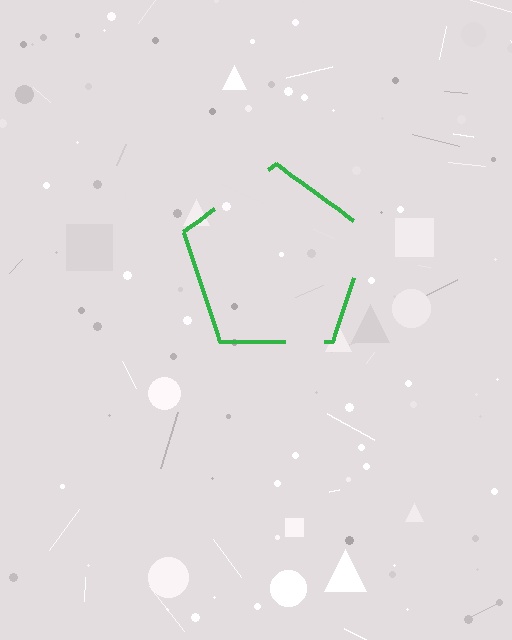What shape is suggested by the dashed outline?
The dashed outline suggests a pentagon.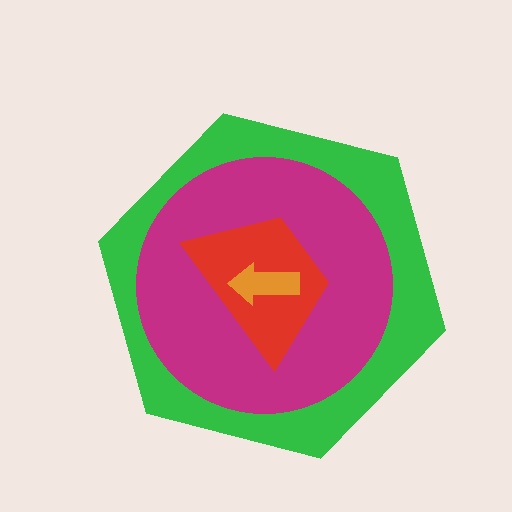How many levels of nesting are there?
4.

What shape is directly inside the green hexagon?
The magenta circle.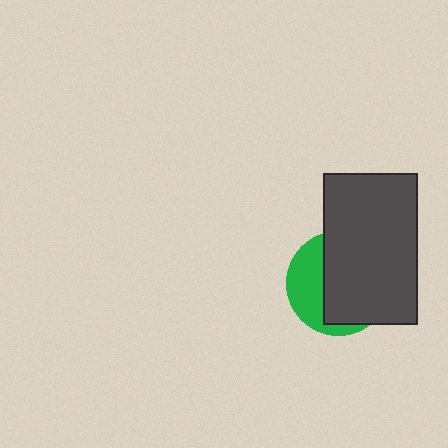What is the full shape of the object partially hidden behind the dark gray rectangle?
The partially hidden object is a green circle.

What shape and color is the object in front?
The object in front is a dark gray rectangle.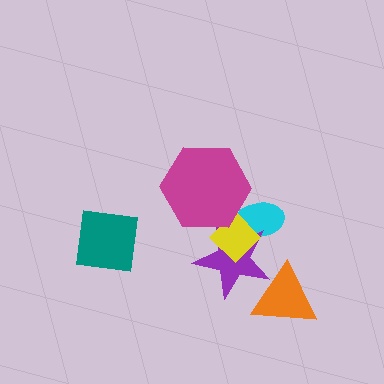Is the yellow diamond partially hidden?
Yes, it is partially covered by another shape.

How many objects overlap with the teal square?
0 objects overlap with the teal square.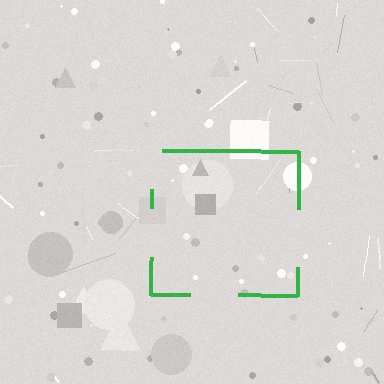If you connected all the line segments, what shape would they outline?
They would outline a square.